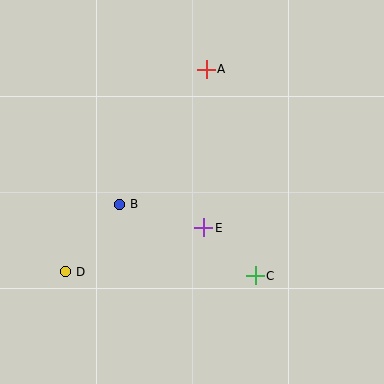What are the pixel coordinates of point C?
Point C is at (255, 276).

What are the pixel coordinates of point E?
Point E is at (204, 228).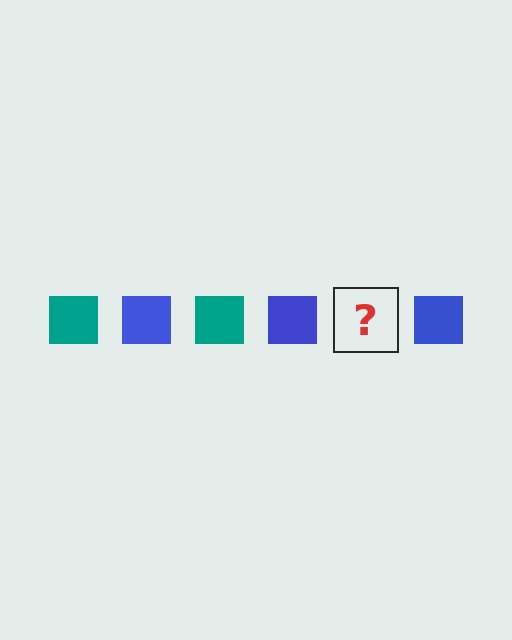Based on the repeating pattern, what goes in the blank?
The blank should be a teal square.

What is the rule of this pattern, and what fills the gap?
The rule is that the pattern cycles through teal, blue squares. The gap should be filled with a teal square.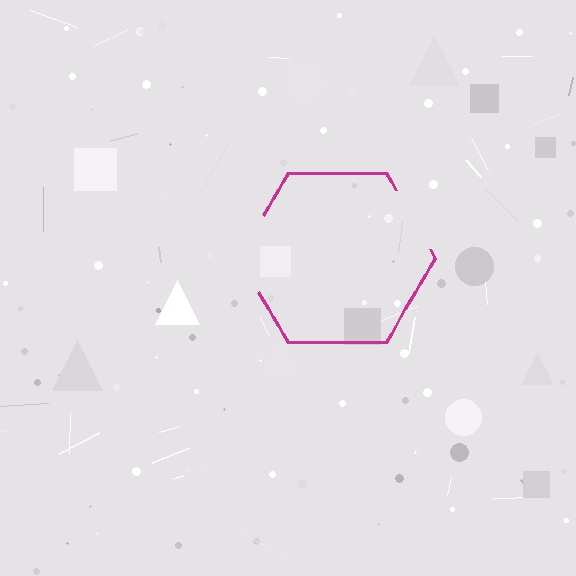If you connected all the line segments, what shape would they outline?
They would outline a hexagon.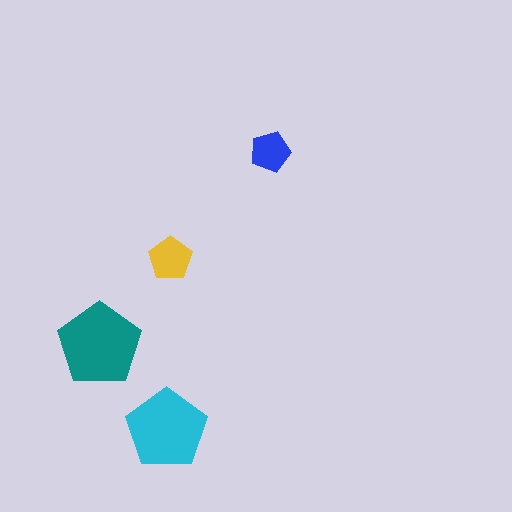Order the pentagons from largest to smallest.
the teal one, the cyan one, the yellow one, the blue one.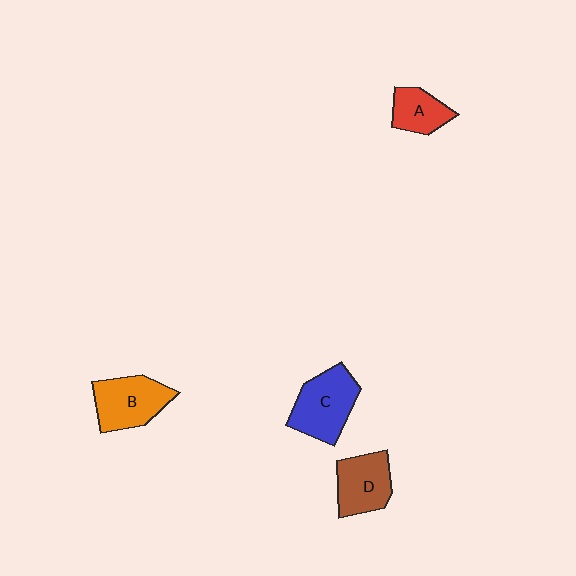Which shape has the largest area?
Shape C (blue).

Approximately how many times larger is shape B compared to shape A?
Approximately 1.5 times.